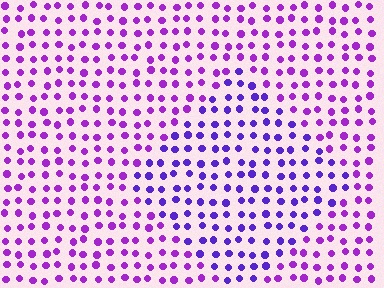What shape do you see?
I see a diamond.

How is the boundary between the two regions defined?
The boundary is defined purely by a slight shift in hue (about 27 degrees). Spacing, size, and orientation are identical on both sides.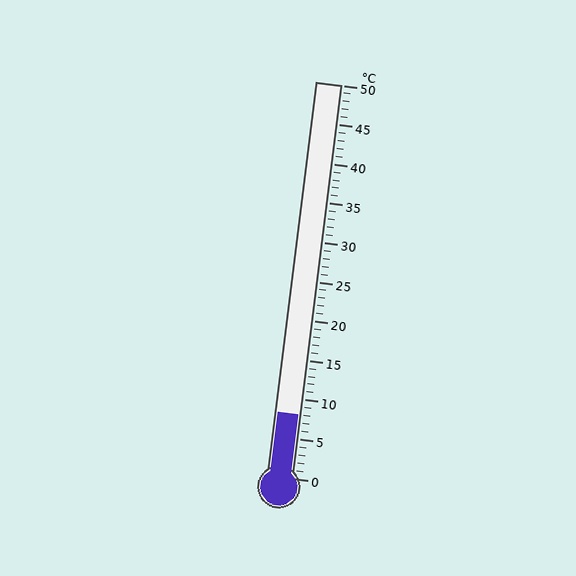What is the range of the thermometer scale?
The thermometer scale ranges from 0°C to 50°C.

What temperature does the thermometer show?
The thermometer shows approximately 8°C.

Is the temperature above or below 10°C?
The temperature is below 10°C.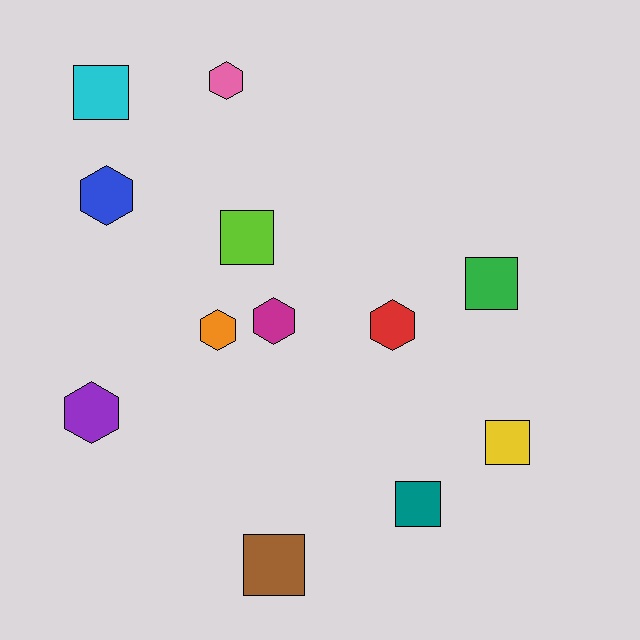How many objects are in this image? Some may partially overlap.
There are 12 objects.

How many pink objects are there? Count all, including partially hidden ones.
There is 1 pink object.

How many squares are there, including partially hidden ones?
There are 6 squares.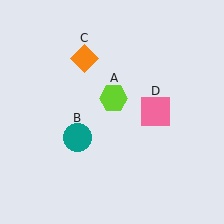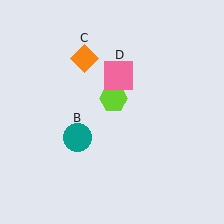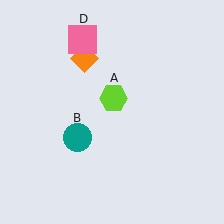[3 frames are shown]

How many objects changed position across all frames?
1 object changed position: pink square (object D).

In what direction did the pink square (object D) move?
The pink square (object D) moved up and to the left.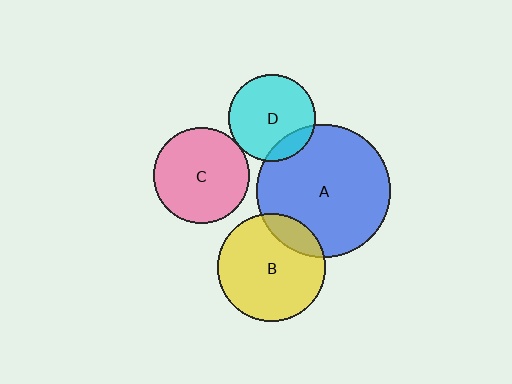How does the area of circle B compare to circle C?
Approximately 1.3 times.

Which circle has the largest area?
Circle A (blue).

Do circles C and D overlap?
Yes.